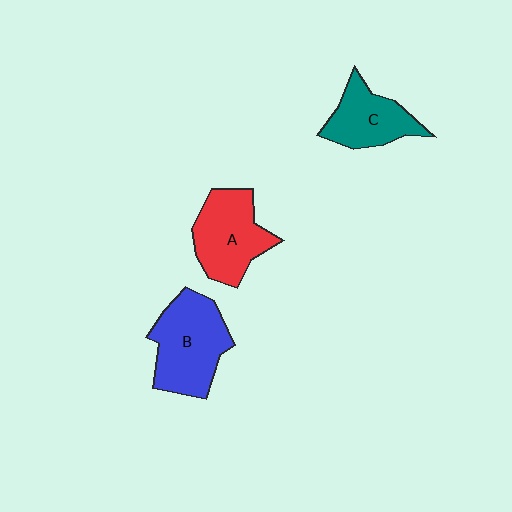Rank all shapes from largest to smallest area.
From largest to smallest: B (blue), A (red), C (teal).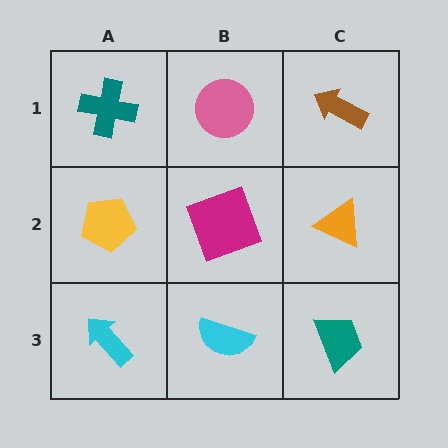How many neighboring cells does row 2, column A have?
3.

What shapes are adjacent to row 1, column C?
An orange triangle (row 2, column C), a pink circle (row 1, column B).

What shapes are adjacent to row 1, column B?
A magenta square (row 2, column B), a teal cross (row 1, column A), a brown arrow (row 1, column C).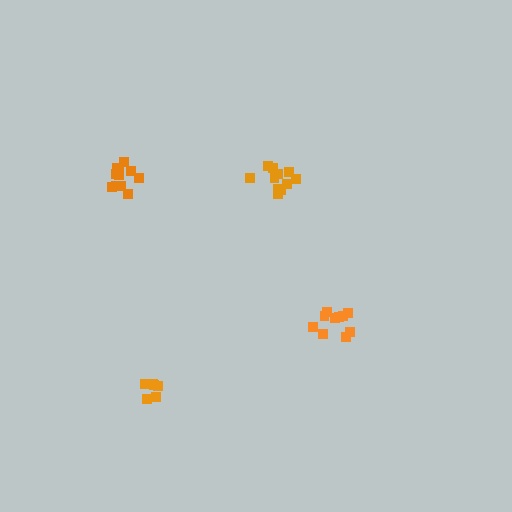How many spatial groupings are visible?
There are 4 spatial groupings.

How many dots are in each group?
Group 1: 11 dots, Group 2: 6 dots, Group 3: 10 dots, Group 4: 11 dots (38 total).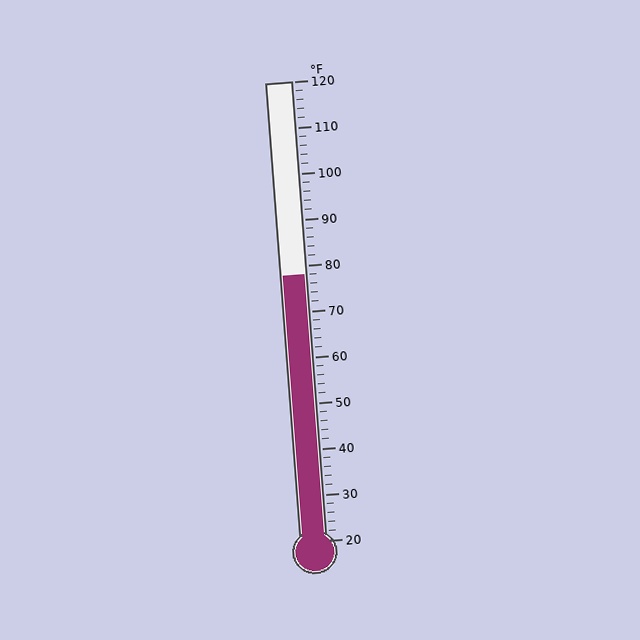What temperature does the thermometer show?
The thermometer shows approximately 78°F.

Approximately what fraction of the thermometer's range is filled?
The thermometer is filled to approximately 60% of its range.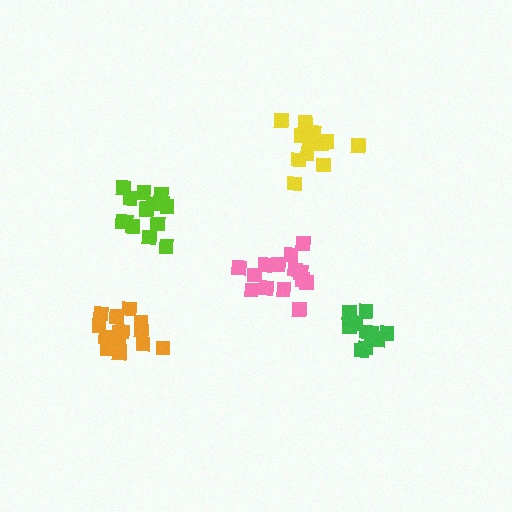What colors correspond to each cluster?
The clusters are colored: lime, pink, orange, yellow, green.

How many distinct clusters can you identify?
There are 5 distinct clusters.